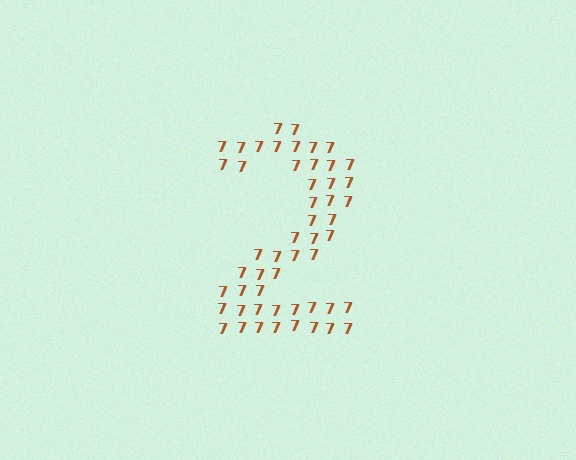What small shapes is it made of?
It is made of small digit 7's.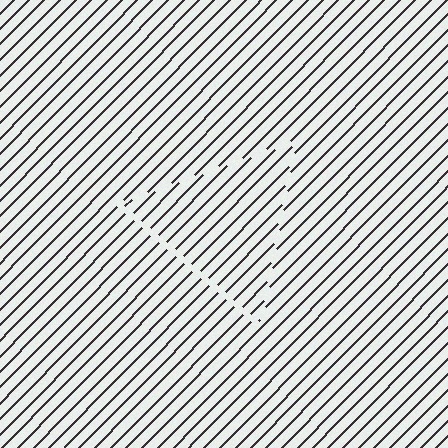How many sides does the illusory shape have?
3 sides — the line-ends trace a triangle.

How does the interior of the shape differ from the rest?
The interior of the shape contains the same grating, shifted by half a period — the contour is defined by the phase discontinuity where line-ends from the inner and outer gratings abut.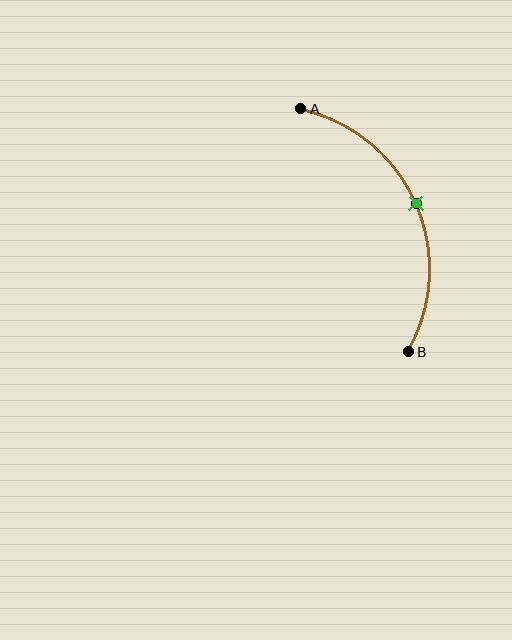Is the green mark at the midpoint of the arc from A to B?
Yes. The green mark lies on the arc at equal arc-length from both A and B — it is the arc midpoint.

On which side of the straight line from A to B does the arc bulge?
The arc bulges to the right of the straight line connecting A and B.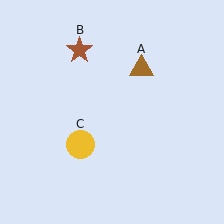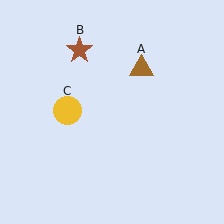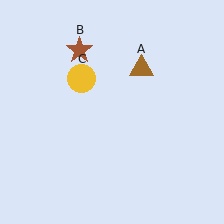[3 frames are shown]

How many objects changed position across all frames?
1 object changed position: yellow circle (object C).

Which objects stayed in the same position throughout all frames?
Brown triangle (object A) and brown star (object B) remained stationary.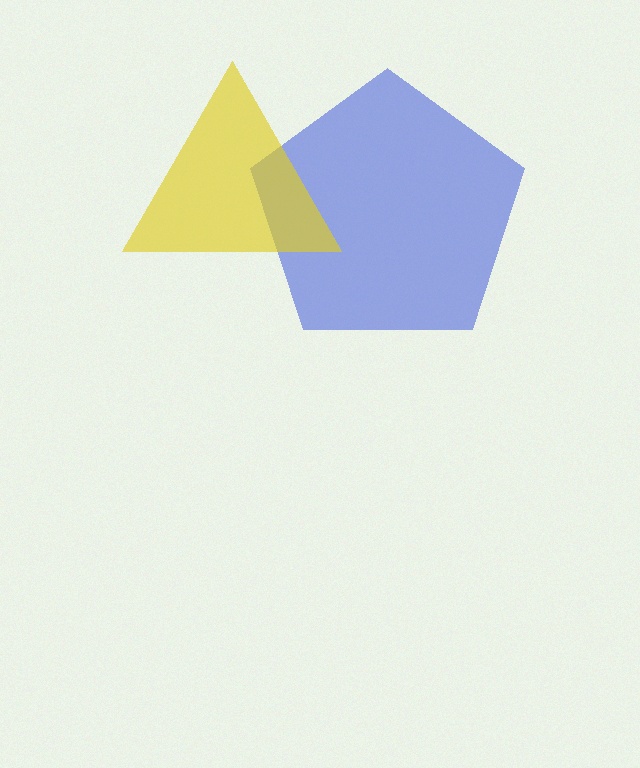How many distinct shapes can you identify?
There are 2 distinct shapes: a blue pentagon, a yellow triangle.